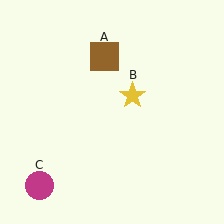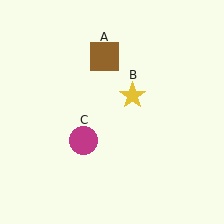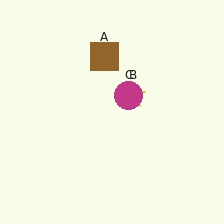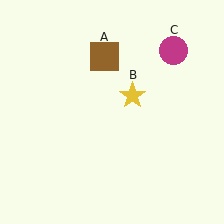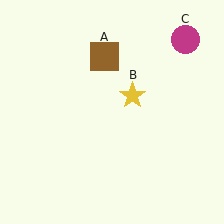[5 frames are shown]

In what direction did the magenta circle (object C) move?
The magenta circle (object C) moved up and to the right.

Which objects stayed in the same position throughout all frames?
Brown square (object A) and yellow star (object B) remained stationary.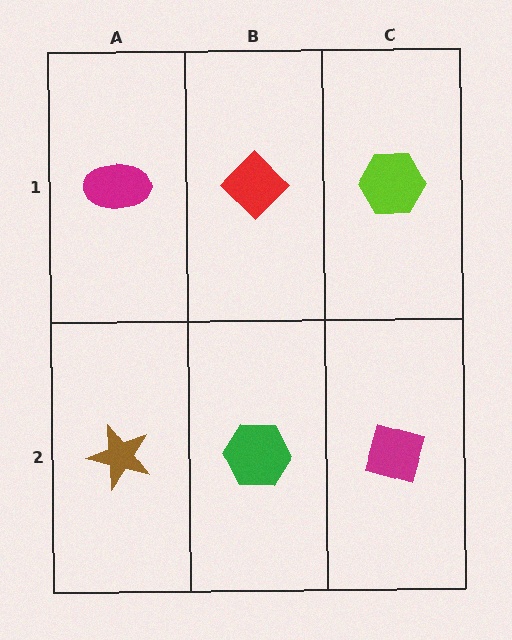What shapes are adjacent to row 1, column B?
A green hexagon (row 2, column B), a magenta ellipse (row 1, column A), a lime hexagon (row 1, column C).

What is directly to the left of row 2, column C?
A green hexagon.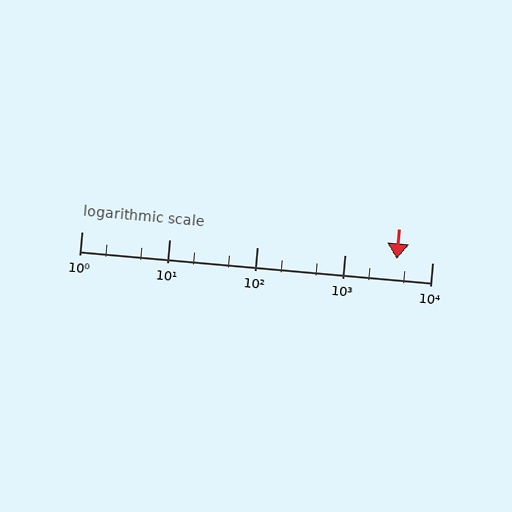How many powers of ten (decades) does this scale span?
The scale spans 4 decades, from 1 to 10000.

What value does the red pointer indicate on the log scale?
The pointer indicates approximately 3900.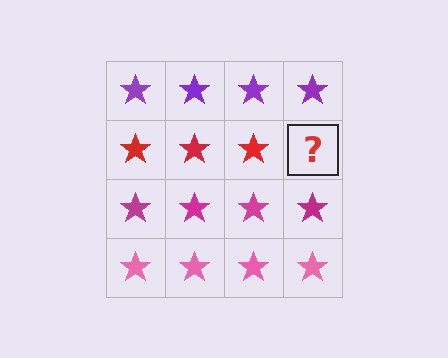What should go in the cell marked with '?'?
The missing cell should contain a red star.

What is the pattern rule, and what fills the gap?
The rule is that each row has a consistent color. The gap should be filled with a red star.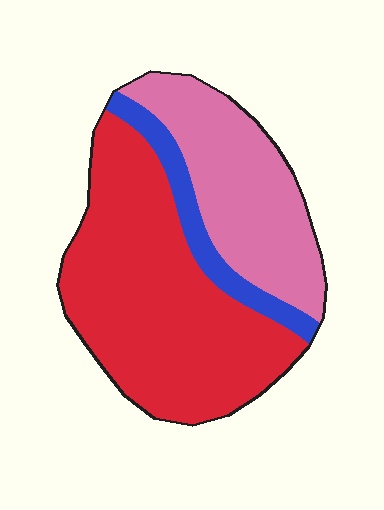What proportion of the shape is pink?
Pink covers 32% of the shape.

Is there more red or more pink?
Red.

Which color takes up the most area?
Red, at roughly 55%.